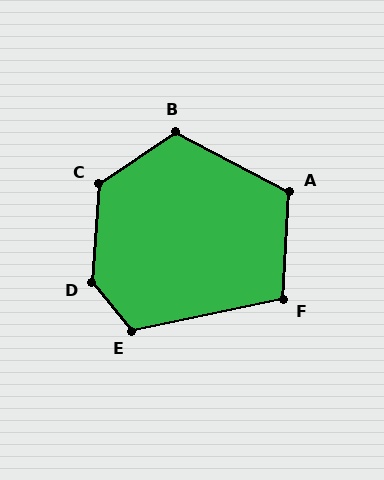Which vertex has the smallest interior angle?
F, at approximately 105 degrees.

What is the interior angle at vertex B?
Approximately 119 degrees (obtuse).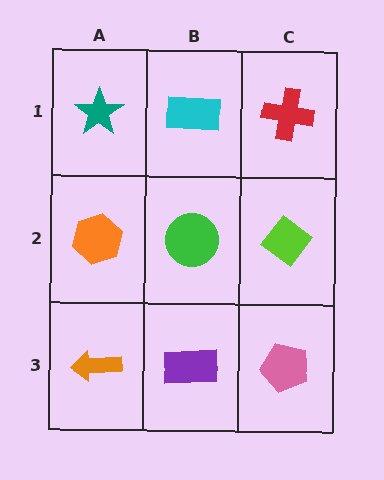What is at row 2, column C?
A lime diamond.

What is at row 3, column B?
A purple rectangle.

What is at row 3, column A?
An orange arrow.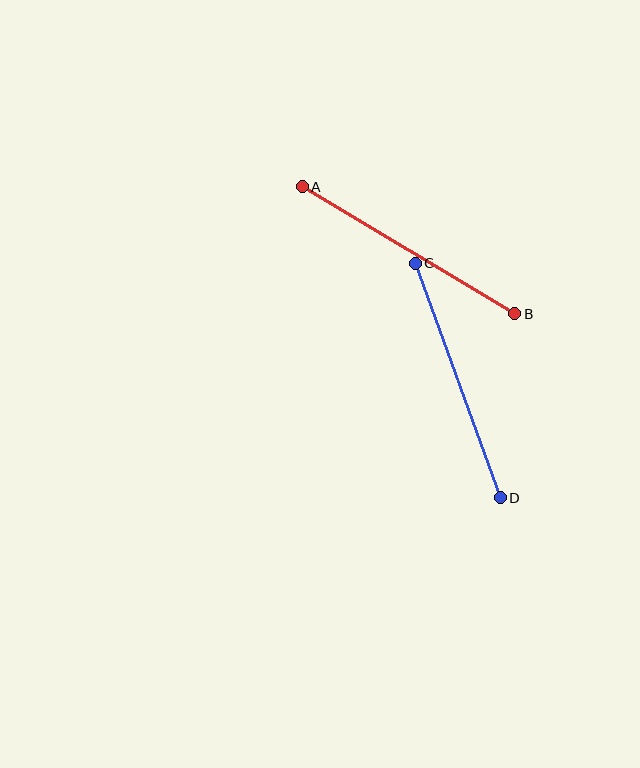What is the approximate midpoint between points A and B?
The midpoint is at approximately (409, 250) pixels.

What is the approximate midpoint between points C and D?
The midpoint is at approximately (458, 380) pixels.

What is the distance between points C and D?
The distance is approximately 249 pixels.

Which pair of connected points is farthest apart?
Points C and D are farthest apart.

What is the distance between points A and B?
The distance is approximately 247 pixels.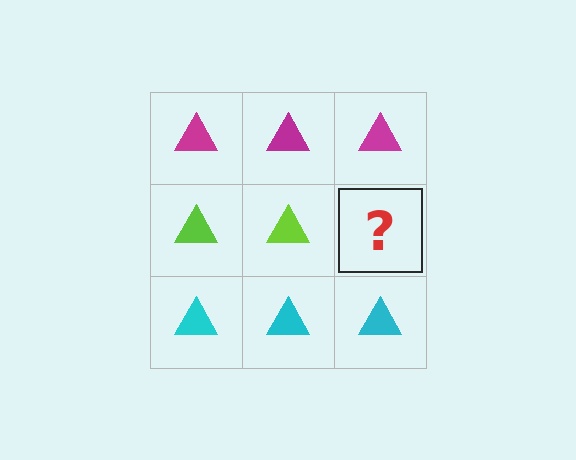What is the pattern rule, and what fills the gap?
The rule is that each row has a consistent color. The gap should be filled with a lime triangle.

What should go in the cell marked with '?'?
The missing cell should contain a lime triangle.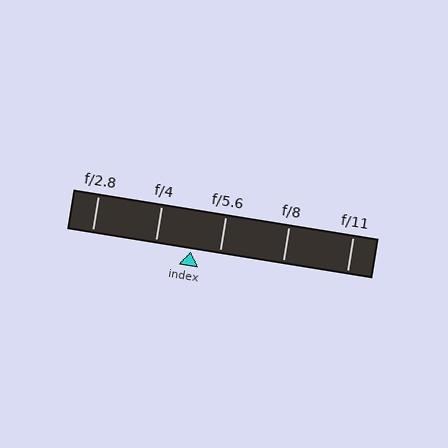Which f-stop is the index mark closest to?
The index mark is closest to f/5.6.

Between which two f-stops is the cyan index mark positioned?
The index mark is between f/4 and f/5.6.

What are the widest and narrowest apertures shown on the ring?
The widest aperture shown is f/2.8 and the narrowest is f/11.